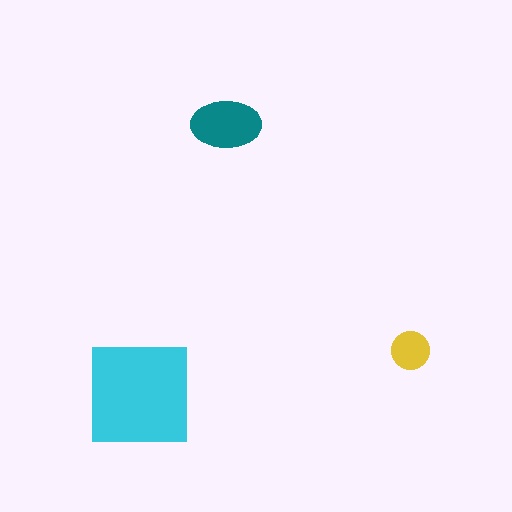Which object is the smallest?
The yellow circle.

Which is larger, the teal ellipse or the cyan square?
The cyan square.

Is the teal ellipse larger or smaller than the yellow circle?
Larger.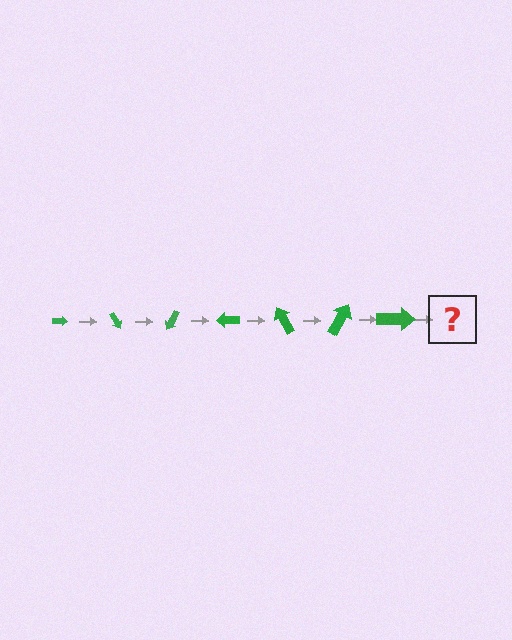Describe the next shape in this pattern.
It should be an arrow, larger than the previous one and rotated 420 degrees from the start.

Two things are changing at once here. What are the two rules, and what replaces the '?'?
The two rules are that the arrow grows larger each step and it rotates 60 degrees each step. The '?' should be an arrow, larger than the previous one and rotated 420 degrees from the start.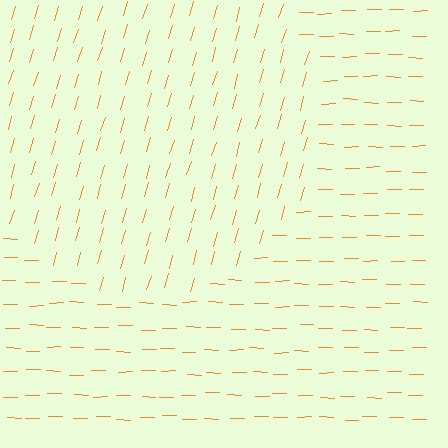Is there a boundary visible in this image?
Yes, there is a texture boundary formed by a change in line orientation.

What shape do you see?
I see a circle.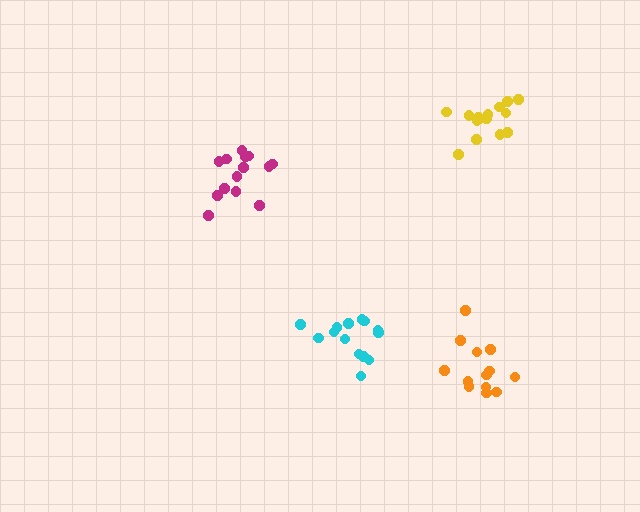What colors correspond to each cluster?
The clusters are colored: magenta, cyan, orange, yellow.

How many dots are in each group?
Group 1: 15 dots, Group 2: 14 dots, Group 3: 13 dots, Group 4: 15 dots (57 total).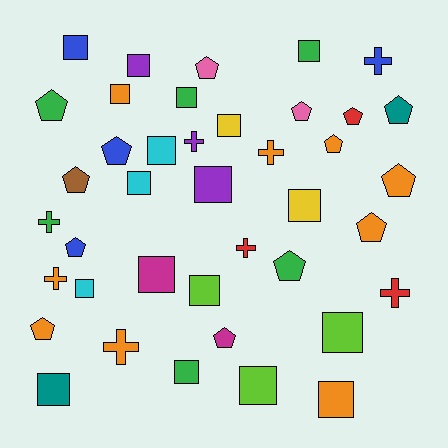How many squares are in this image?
There are 18 squares.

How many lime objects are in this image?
There are 3 lime objects.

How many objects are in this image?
There are 40 objects.